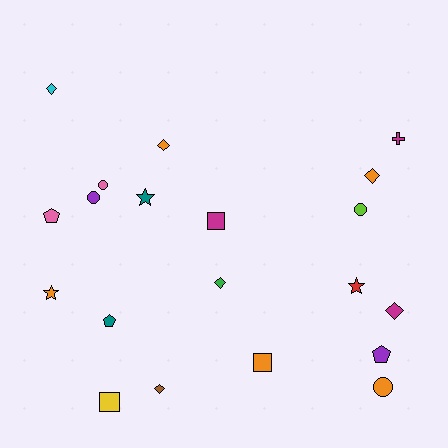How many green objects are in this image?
There is 1 green object.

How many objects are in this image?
There are 20 objects.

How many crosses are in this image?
There is 1 cross.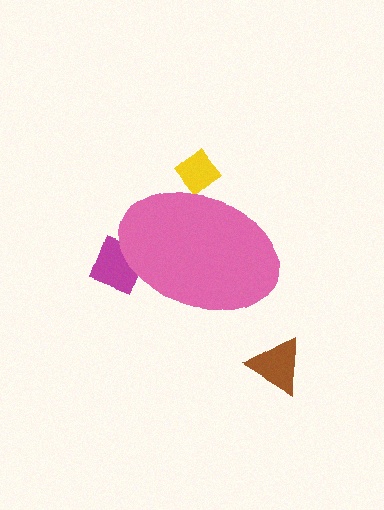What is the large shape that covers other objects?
A pink ellipse.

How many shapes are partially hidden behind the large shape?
2 shapes are partially hidden.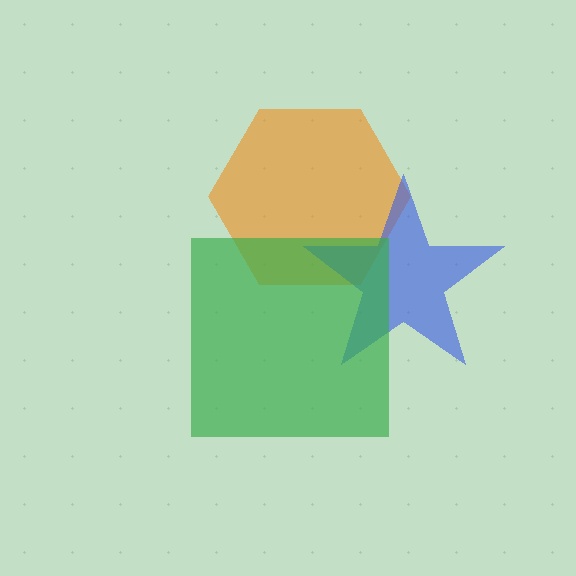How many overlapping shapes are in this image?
There are 3 overlapping shapes in the image.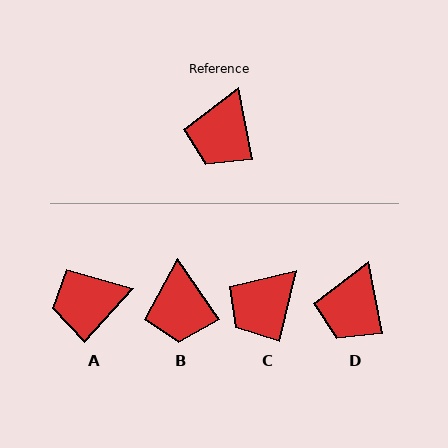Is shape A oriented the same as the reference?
No, it is off by about 53 degrees.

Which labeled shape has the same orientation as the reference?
D.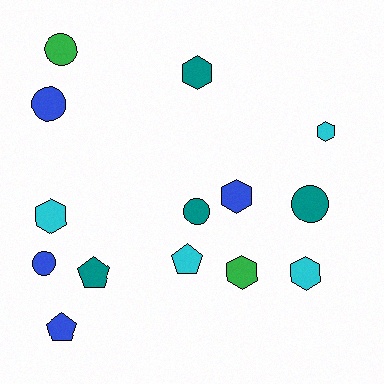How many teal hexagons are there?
There is 1 teal hexagon.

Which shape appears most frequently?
Hexagon, with 6 objects.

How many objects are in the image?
There are 14 objects.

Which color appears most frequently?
Cyan, with 4 objects.